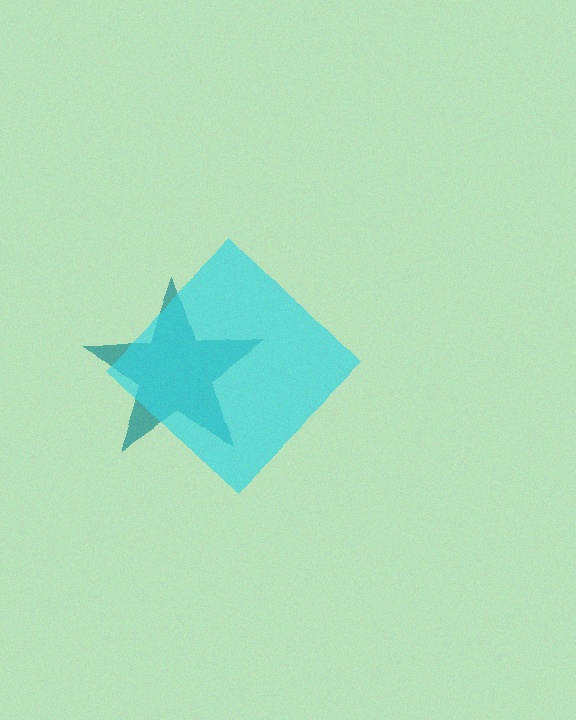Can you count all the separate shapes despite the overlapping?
Yes, there are 2 separate shapes.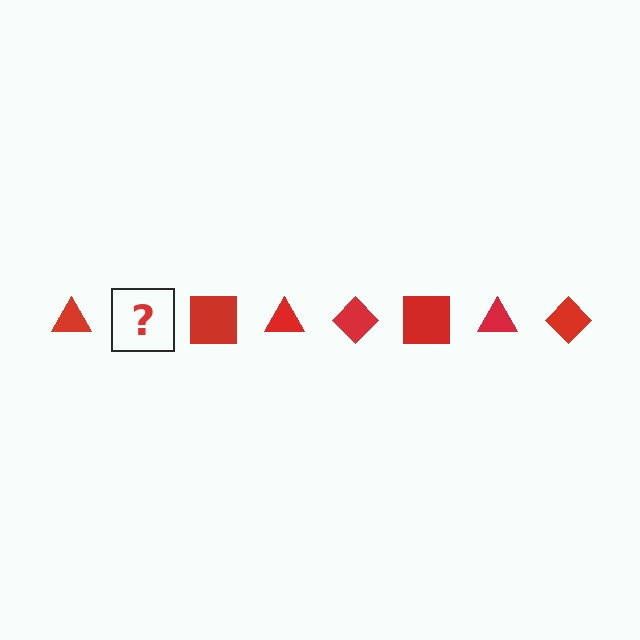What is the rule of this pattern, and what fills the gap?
The rule is that the pattern cycles through triangle, diamond, square shapes in red. The gap should be filled with a red diamond.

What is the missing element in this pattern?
The missing element is a red diamond.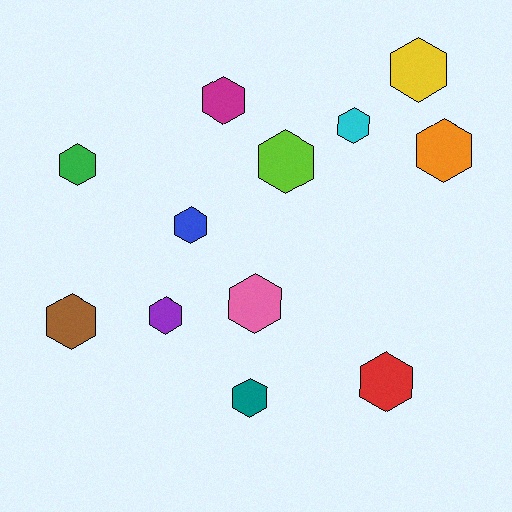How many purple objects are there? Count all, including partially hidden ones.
There is 1 purple object.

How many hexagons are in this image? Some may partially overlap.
There are 12 hexagons.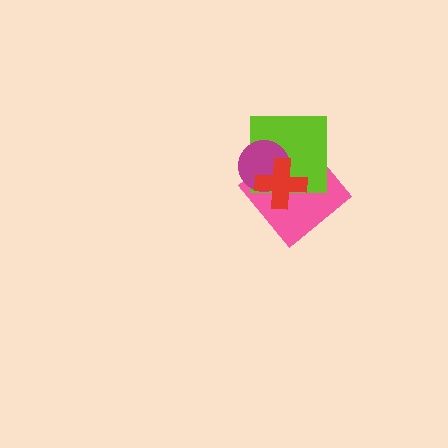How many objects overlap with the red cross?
3 objects overlap with the red cross.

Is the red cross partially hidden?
No, no other shape covers it.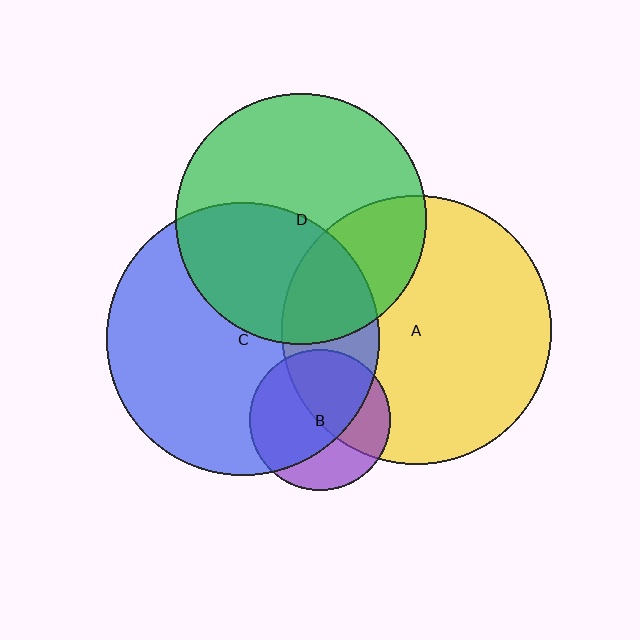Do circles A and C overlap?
Yes.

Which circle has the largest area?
Circle C (blue).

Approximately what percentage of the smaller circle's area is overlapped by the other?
Approximately 25%.